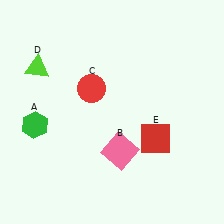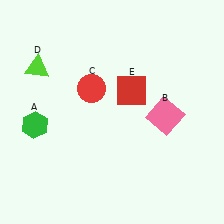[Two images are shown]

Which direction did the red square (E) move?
The red square (E) moved up.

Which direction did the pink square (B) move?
The pink square (B) moved right.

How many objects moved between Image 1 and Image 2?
2 objects moved between the two images.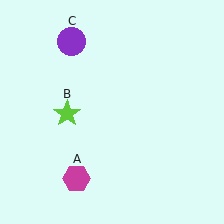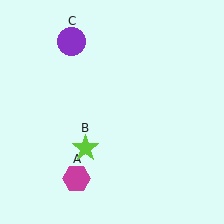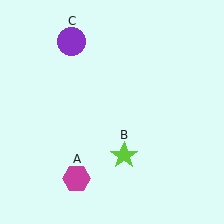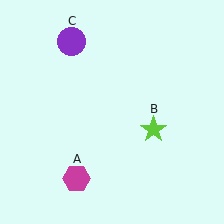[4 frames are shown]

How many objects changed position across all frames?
1 object changed position: lime star (object B).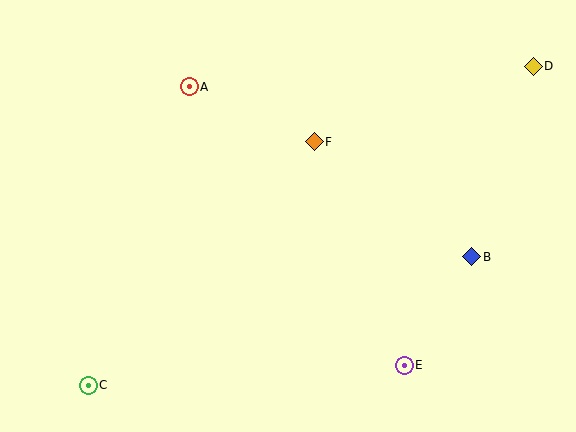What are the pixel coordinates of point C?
Point C is at (88, 385).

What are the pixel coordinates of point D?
Point D is at (533, 66).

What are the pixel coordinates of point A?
Point A is at (189, 87).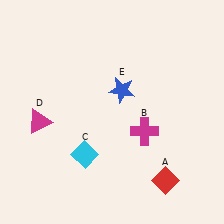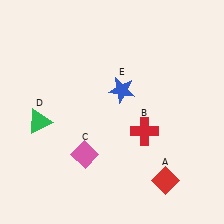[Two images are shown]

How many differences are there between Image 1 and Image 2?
There are 3 differences between the two images.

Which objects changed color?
B changed from magenta to red. C changed from cyan to pink. D changed from magenta to green.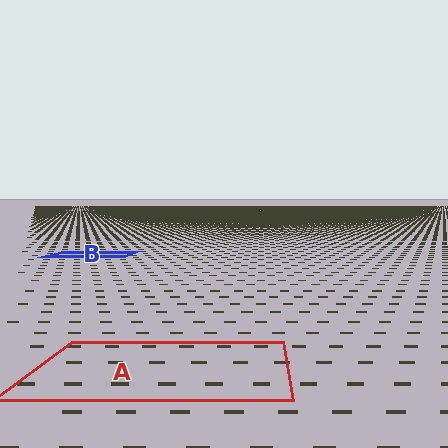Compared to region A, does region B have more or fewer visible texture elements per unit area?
Region B has more texture elements per unit area — they are packed more densely because it is farther away.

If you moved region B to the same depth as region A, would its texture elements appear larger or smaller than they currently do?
They would appear larger. At a closer depth, the same texture elements are projected at a bigger on-screen size.